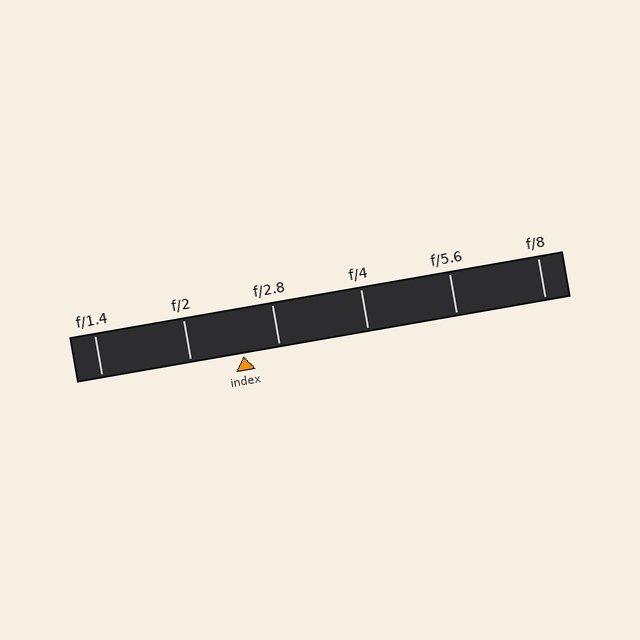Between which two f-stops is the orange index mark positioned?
The index mark is between f/2 and f/2.8.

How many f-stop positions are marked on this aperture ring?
There are 6 f-stop positions marked.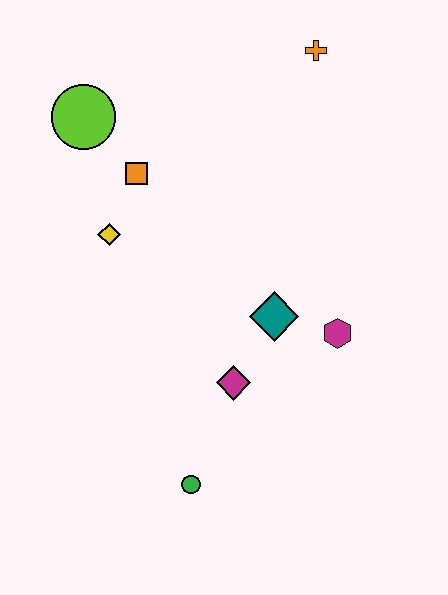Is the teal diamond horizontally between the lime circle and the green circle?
No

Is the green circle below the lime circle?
Yes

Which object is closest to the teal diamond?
The magenta hexagon is closest to the teal diamond.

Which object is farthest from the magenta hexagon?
The lime circle is farthest from the magenta hexagon.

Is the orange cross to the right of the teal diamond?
Yes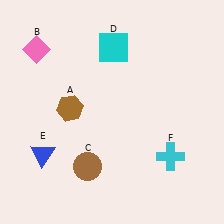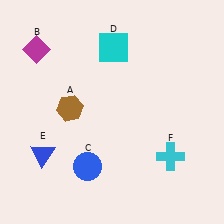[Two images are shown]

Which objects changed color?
B changed from pink to magenta. C changed from brown to blue.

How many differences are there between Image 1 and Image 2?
There are 2 differences between the two images.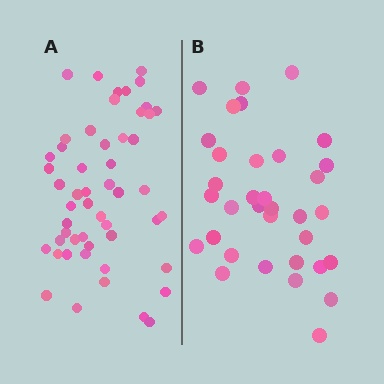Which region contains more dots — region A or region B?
Region A (the left region) has more dots.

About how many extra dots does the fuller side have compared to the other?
Region A has approximately 20 more dots than region B.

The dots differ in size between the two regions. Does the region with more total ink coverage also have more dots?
No. Region B has more total ink coverage because its dots are larger, but region A actually contains more individual dots. Total area can be misleading — the number of items is what matters here.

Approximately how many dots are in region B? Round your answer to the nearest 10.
About 30 dots. (The exact count is 34, which rounds to 30.)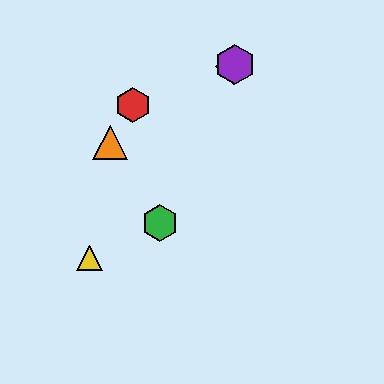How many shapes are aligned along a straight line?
3 shapes (the blue diamond, the green hexagon, the purple hexagon) are aligned along a straight line.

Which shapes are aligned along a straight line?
The blue diamond, the green hexagon, the purple hexagon are aligned along a straight line.